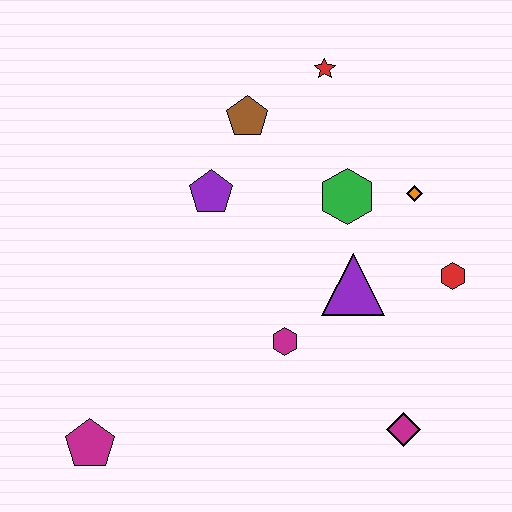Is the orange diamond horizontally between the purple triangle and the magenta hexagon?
No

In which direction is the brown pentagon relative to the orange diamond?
The brown pentagon is to the left of the orange diamond.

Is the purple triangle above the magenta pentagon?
Yes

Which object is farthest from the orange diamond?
The magenta pentagon is farthest from the orange diamond.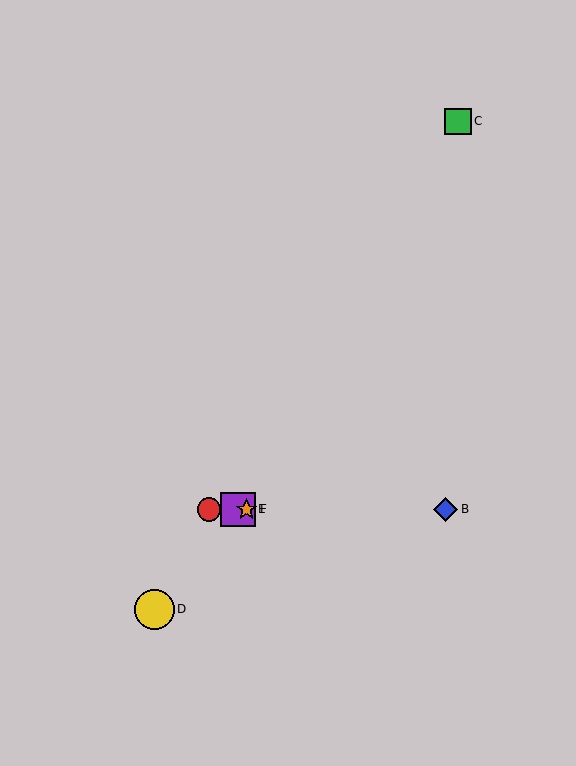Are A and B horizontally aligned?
Yes, both are at y≈509.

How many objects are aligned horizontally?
4 objects (A, B, E, F) are aligned horizontally.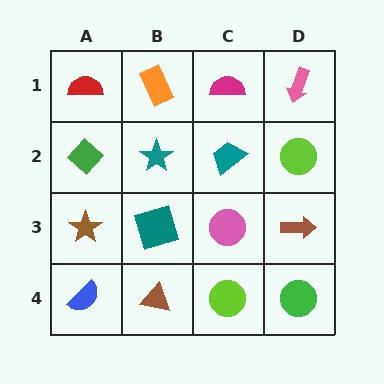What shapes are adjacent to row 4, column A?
A brown star (row 3, column A), a brown triangle (row 4, column B).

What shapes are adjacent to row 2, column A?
A red semicircle (row 1, column A), a brown star (row 3, column A), a teal star (row 2, column B).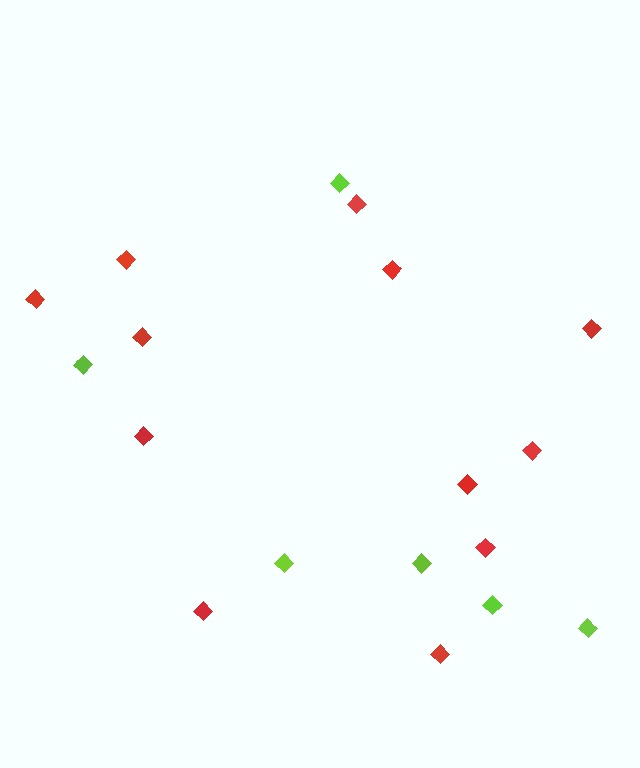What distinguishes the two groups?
There are 2 groups: one group of red diamonds (12) and one group of lime diamonds (6).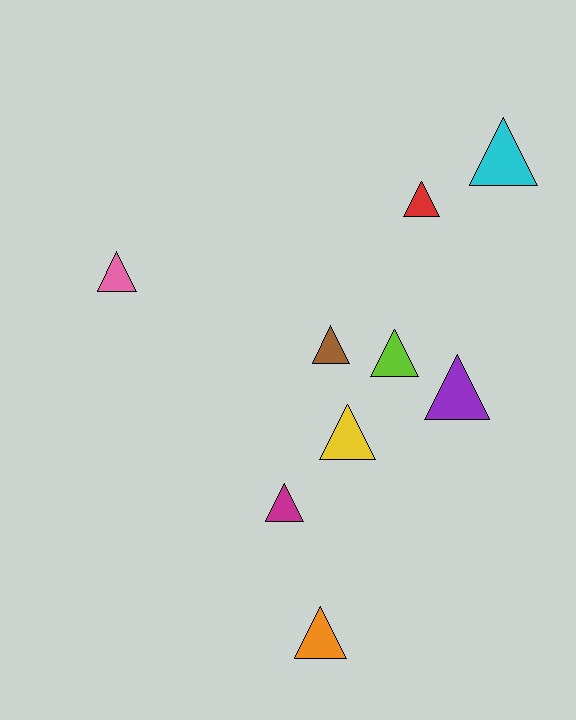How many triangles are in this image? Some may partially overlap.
There are 9 triangles.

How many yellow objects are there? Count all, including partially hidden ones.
There is 1 yellow object.